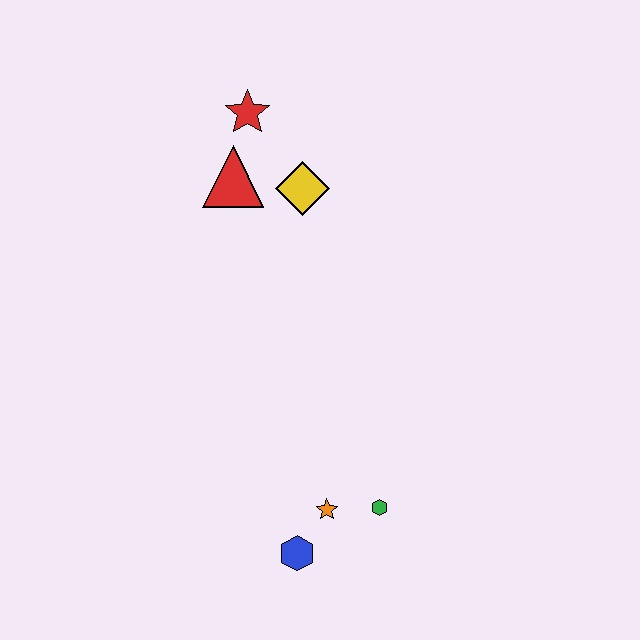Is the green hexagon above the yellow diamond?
No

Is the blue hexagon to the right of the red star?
Yes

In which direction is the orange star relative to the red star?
The orange star is below the red star.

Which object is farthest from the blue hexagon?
The red star is farthest from the blue hexagon.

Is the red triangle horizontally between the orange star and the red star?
No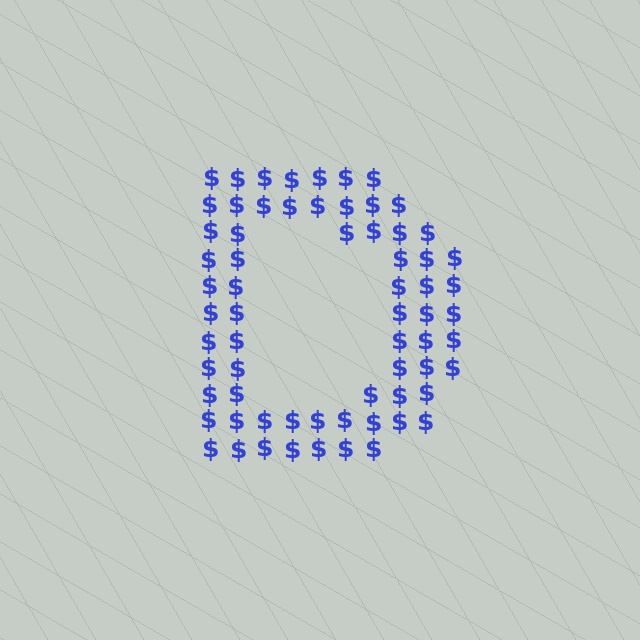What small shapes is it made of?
It is made of small dollar signs.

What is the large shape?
The large shape is the letter D.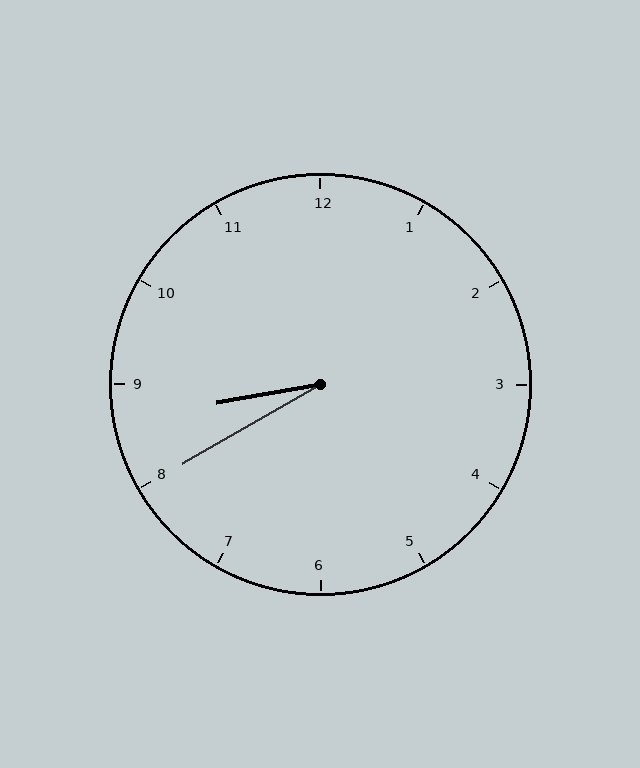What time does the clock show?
8:40.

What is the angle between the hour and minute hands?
Approximately 20 degrees.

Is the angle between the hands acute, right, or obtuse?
It is acute.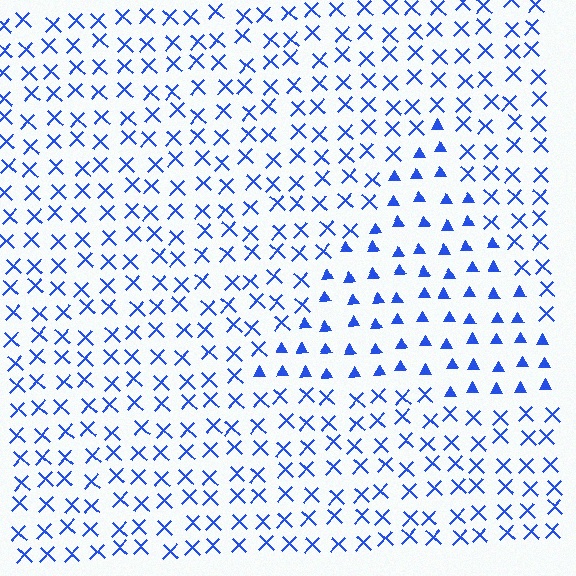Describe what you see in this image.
The image is filled with small blue elements arranged in a uniform grid. A triangle-shaped region contains triangles, while the surrounding area contains X marks. The boundary is defined purely by the change in element shape.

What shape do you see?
I see a triangle.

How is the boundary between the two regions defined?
The boundary is defined by a change in element shape: triangles inside vs. X marks outside. All elements share the same color and spacing.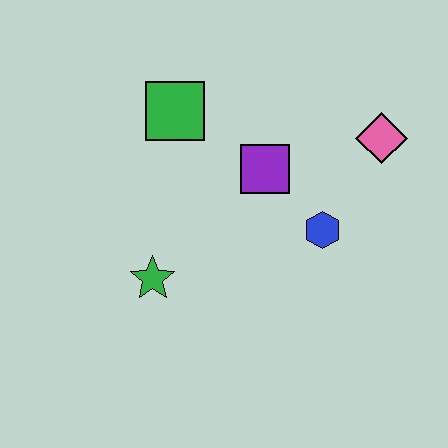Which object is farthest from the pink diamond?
The green star is farthest from the pink diamond.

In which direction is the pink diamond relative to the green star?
The pink diamond is to the right of the green star.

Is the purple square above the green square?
No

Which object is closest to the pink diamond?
The blue hexagon is closest to the pink diamond.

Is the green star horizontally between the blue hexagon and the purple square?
No